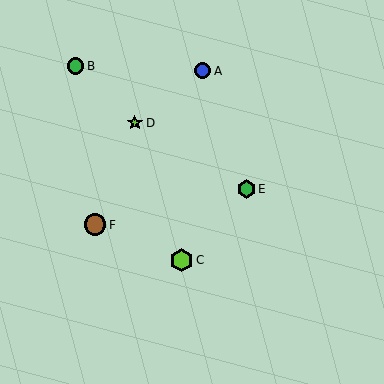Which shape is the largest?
The lime hexagon (labeled C) is the largest.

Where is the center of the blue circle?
The center of the blue circle is at (203, 71).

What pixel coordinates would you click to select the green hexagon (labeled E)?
Click at (246, 189) to select the green hexagon E.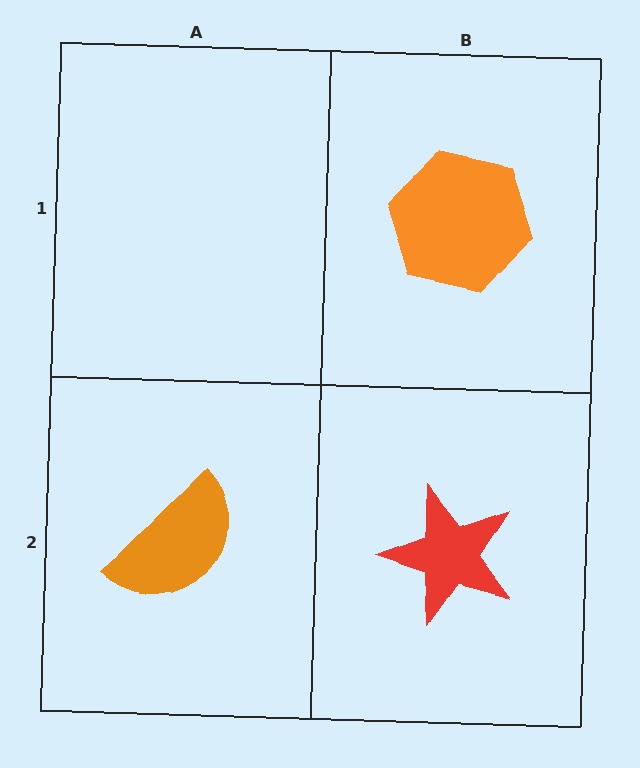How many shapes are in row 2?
2 shapes.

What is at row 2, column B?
A red star.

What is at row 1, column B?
An orange hexagon.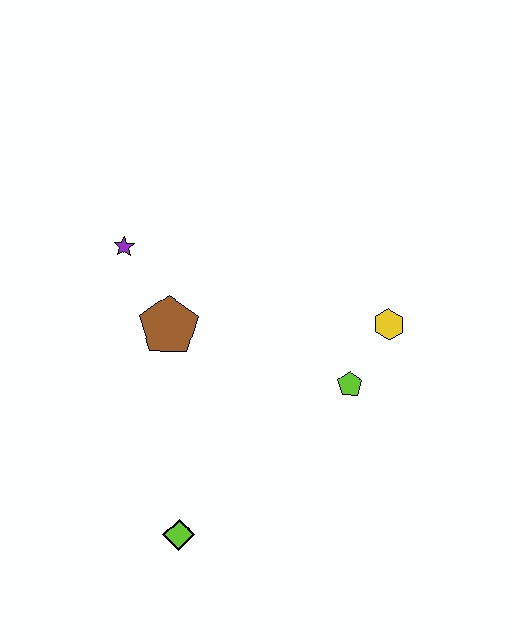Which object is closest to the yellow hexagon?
The lime pentagon is closest to the yellow hexagon.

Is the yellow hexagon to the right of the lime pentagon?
Yes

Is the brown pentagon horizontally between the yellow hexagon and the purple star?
Yes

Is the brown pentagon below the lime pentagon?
No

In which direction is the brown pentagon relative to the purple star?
The brown pentagon is below the purple star.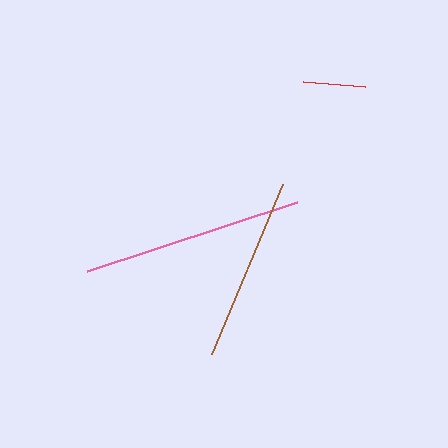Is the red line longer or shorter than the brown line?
The brown line is longer than the red line.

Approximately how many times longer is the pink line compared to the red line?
The pink line is approximately 3.5 times the length of the red line.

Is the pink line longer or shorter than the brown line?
The pink line is longer than the brown line.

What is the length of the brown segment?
The brown segment is approximately 184 pixels long.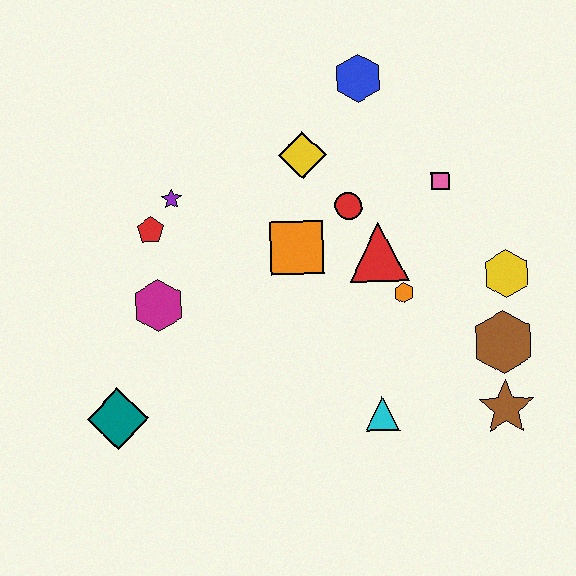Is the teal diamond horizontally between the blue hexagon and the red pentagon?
No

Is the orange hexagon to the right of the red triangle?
Yes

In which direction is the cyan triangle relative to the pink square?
The cyan triangle is below the pink square.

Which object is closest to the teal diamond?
The magenta hexagon is closest to the teal diamond.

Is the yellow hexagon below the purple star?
Yes